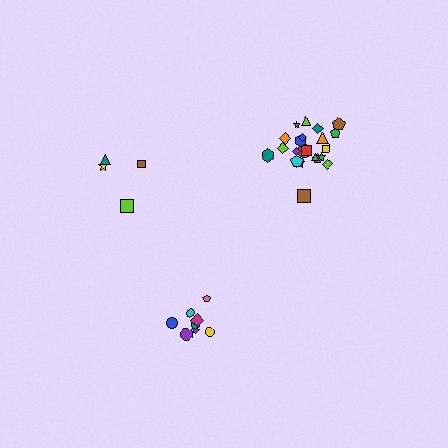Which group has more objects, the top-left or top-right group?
The top-right group.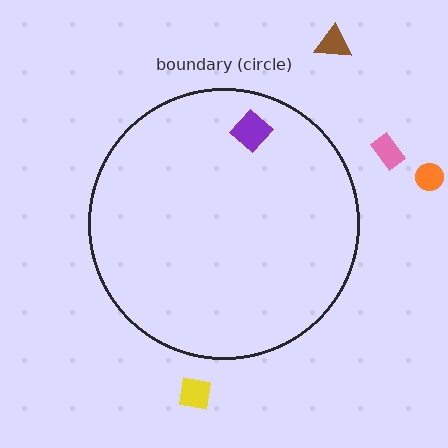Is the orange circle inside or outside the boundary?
Outside.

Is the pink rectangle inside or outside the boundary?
Outside.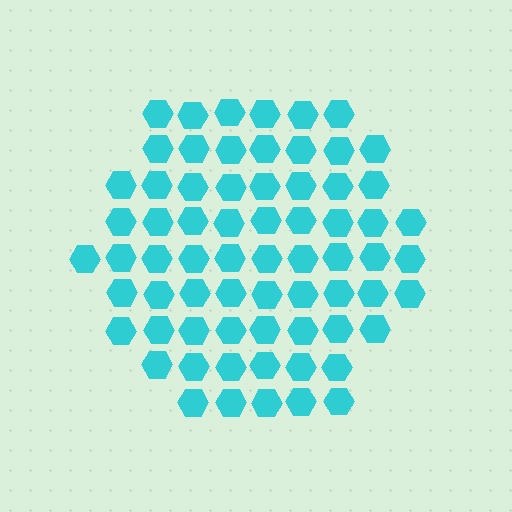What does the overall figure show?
The overall figure shows a hexagon.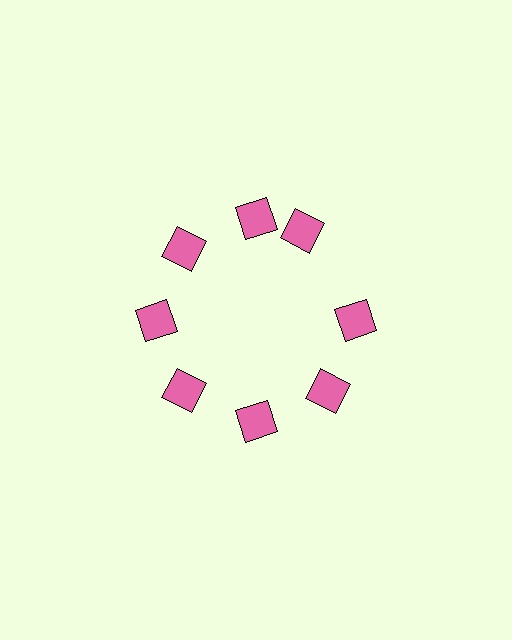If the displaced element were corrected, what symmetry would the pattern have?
It would have 8-fold rotational symmetry — the pattern would map onto itself every 45 degrees.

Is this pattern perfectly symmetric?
No. The 8 pink squares are arranged in a ring, but one element near the 2 o'clock position is rotated out of alignment along the ring, breaking the 8-fold rotational symmetry.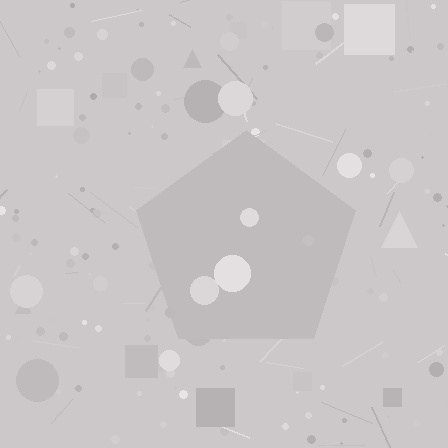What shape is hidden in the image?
A pentagon is hidden in the image.